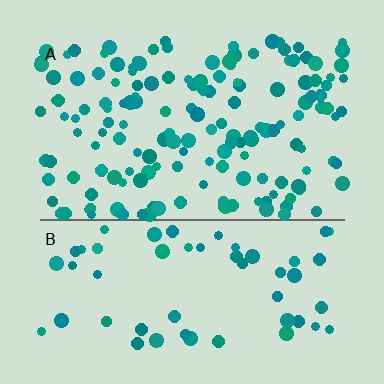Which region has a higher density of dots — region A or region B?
A (the top).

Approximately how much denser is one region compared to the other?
Approximately 2.7× — region A over region B.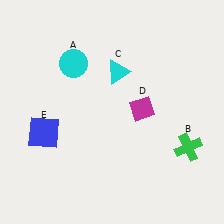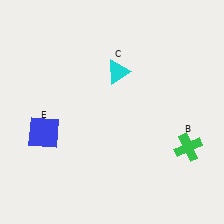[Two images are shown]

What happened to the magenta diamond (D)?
The magenta diamond (D) was removed in Image 2. It was in the top-right area of Image 1.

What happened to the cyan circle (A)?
The cyan circle (A) was removed in Image 2. It was in the top-left area of Image 1.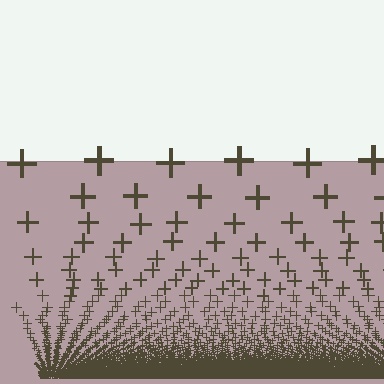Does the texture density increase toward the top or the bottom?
Density increases toward the bottom.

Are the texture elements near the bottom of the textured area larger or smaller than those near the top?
Smaller. The gradient is inverted — elements near the bottom are smaller and denser.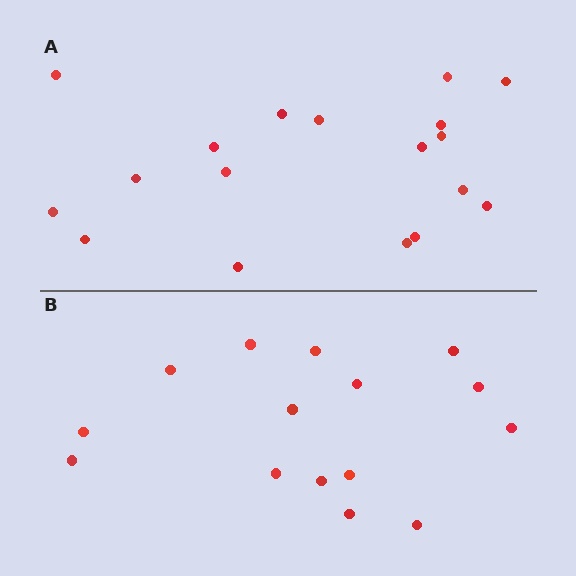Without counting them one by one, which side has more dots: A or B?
Region A (the top region) has more dots.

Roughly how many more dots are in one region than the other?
Region A has just a few more — roughly 2 or 3 more dots than region B.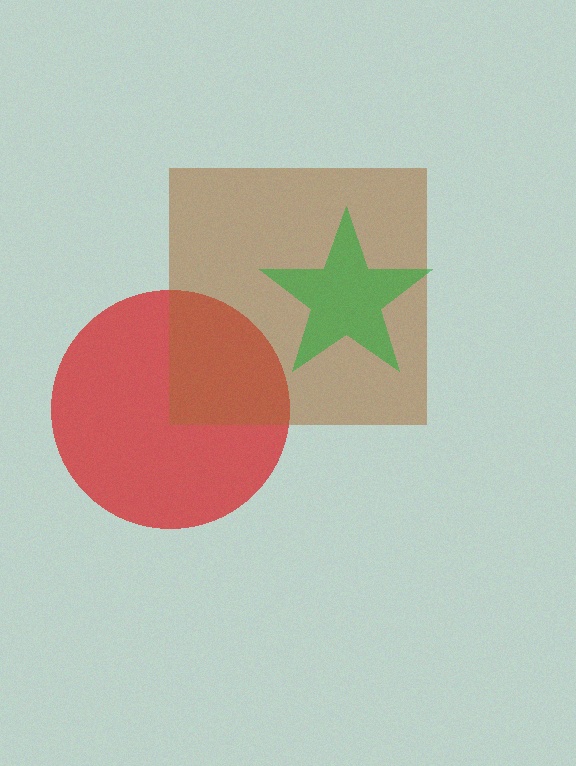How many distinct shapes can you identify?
There are 3 distinct shapes: a red circle, a brown square, a green star.